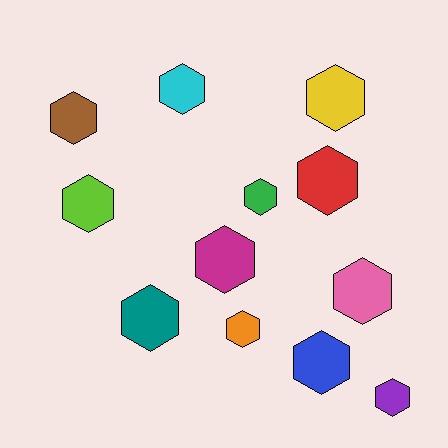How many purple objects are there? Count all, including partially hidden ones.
There is 1 purple object.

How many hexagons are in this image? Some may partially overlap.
There are 12 hexagons.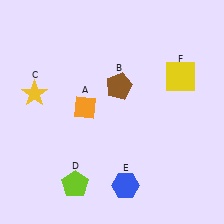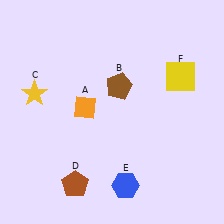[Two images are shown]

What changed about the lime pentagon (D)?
In Image 1, D is lime. In Image 2, it changed to brown.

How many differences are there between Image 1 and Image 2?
There is 1 difference between the two images.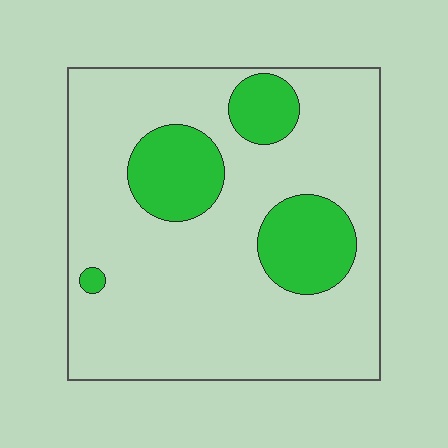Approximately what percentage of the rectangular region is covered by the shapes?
Approximately 20%.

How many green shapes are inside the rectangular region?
4.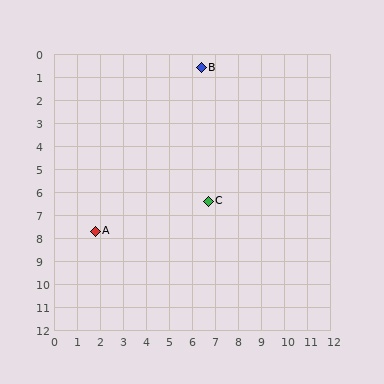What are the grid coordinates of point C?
Point C is at approximately (6.7, 6.4).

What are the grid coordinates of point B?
Point B is at approximately (6.4, 0.6).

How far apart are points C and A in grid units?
Points C and A are about 5.1 grid units apart.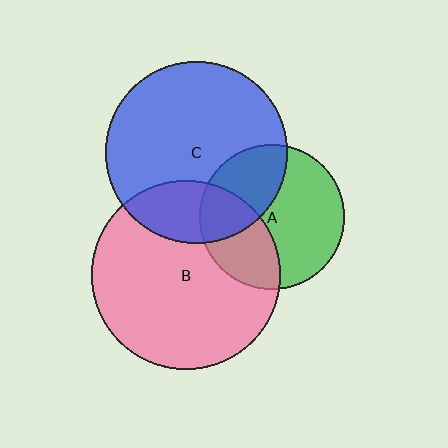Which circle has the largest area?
Circle B (pink).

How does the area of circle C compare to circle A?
Approximately 1.6 times.